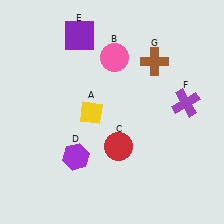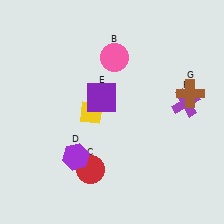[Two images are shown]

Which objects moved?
The objects that moved are: the red circle (C), the purple square (E), the brown cross (G).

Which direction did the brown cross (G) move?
The brown cross (G) moved right.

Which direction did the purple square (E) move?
The purple square (E) moved down.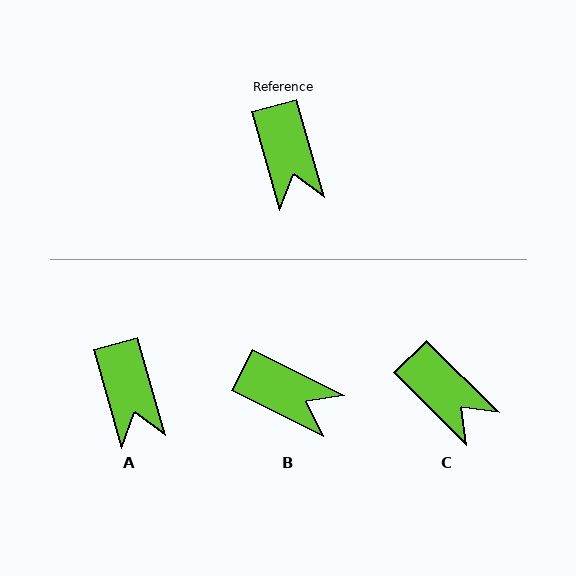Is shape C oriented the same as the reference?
No, it is off by about 29 degrees.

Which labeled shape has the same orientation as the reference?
A.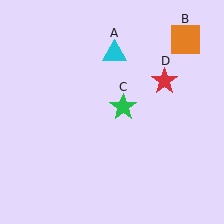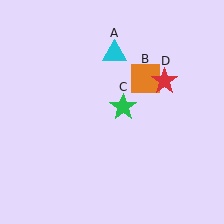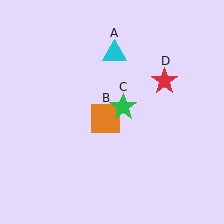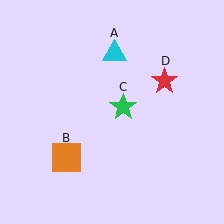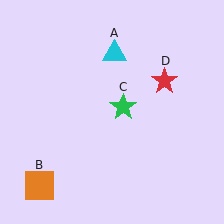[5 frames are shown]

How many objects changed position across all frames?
1 object changed position: orange square (object B).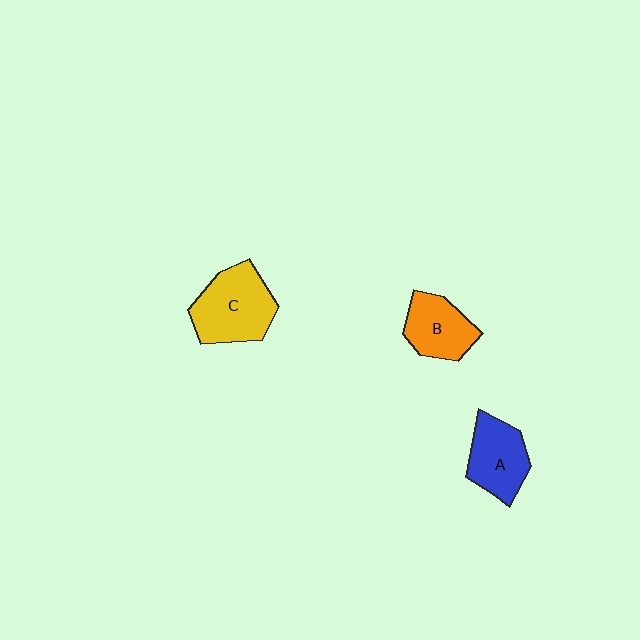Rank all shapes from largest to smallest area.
From largest to smallest: C (yellow), A (blue), B (orange).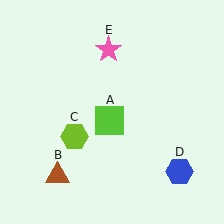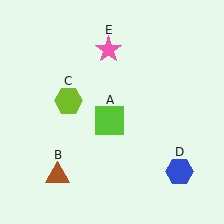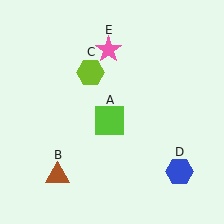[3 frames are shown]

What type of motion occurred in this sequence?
The lime hexagon (object C) rotated clockwise around the center of the scene.